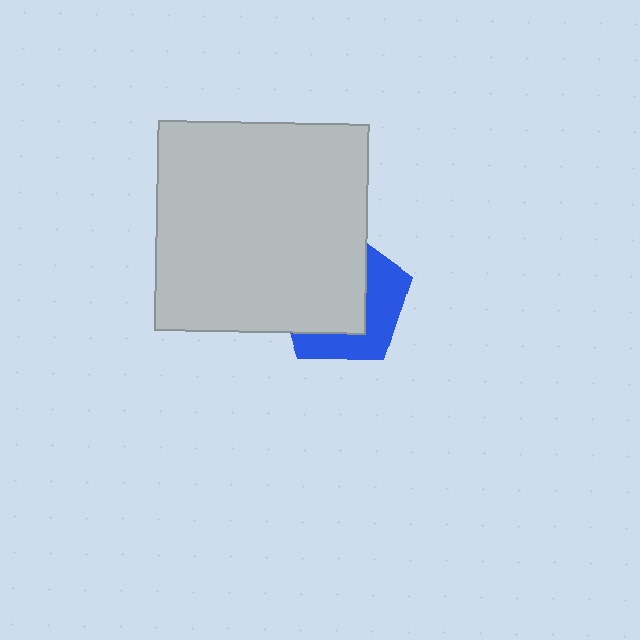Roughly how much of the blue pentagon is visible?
A small part of it is visible (roughly 41%).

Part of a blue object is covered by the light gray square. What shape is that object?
It is a pentagon.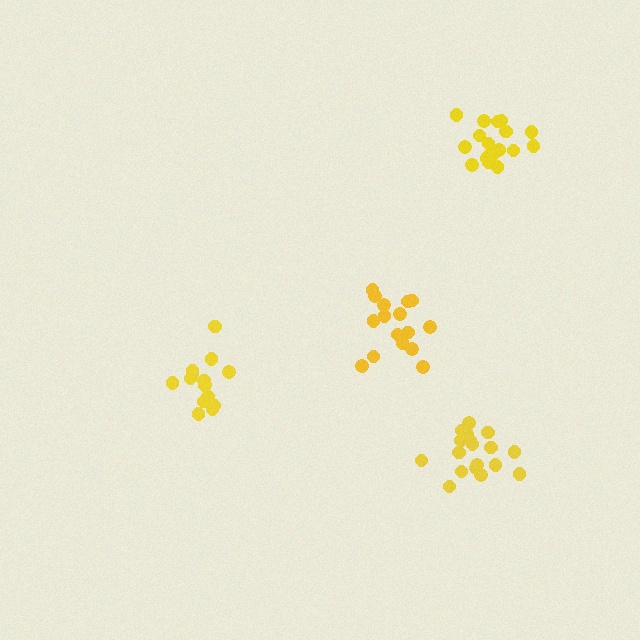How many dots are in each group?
Group 1: 18 dots, Group 2: 15 dots, Group 3: 16 dots, Group 4: 18 dots (67 total).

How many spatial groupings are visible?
There are 4 spatial groupings.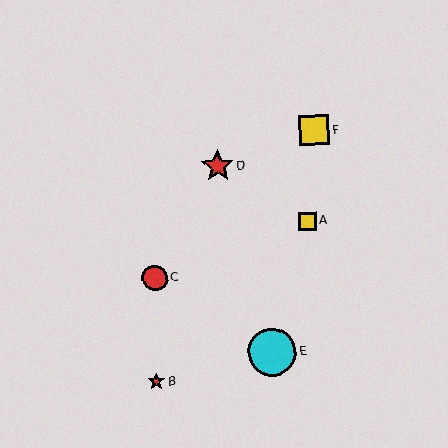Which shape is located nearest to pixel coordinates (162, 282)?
The red circle (labeled C) at (155, 278) is nearest to that location.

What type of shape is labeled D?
Shape D is a red star.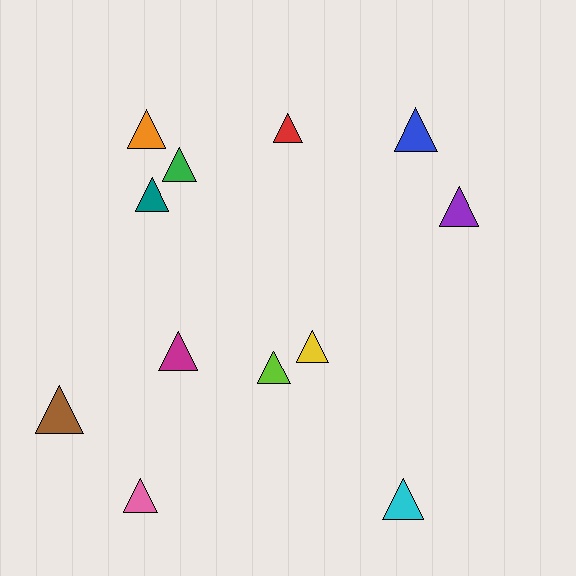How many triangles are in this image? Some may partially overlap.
There are 12 triangles.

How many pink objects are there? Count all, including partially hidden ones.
There is 1 pink object.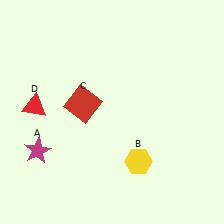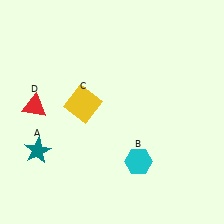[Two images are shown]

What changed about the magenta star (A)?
In Image 1, A is magenta. In Image 2, it changed to teal.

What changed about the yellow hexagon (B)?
In Image 1, B is yellow. In Image 2, it changed to cyan.